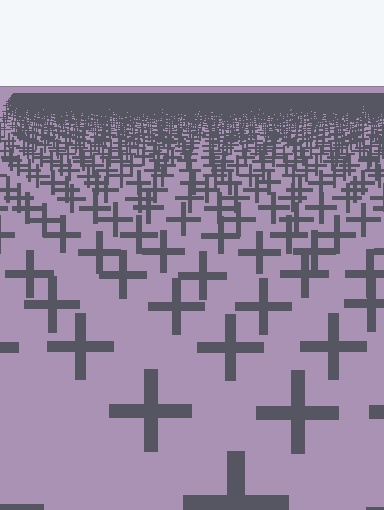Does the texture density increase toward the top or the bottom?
Density increases toward the top.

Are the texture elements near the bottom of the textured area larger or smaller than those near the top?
Larger. Near the bottom, elements are closer to the viewer and appear at a bigger on-screen size.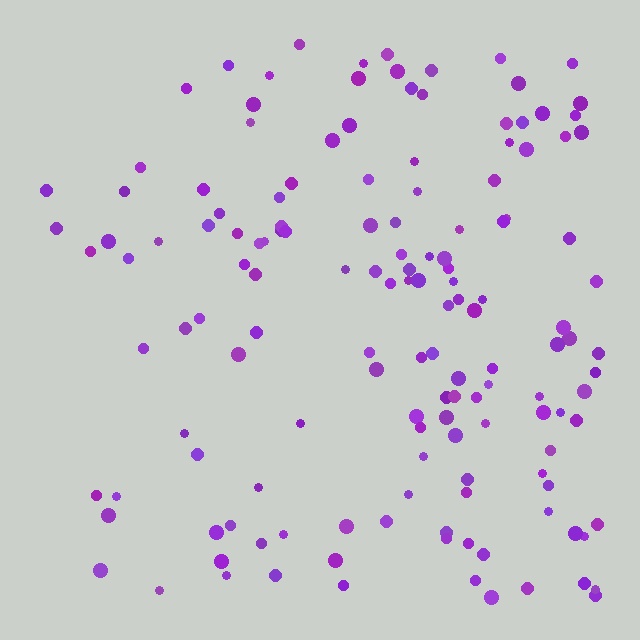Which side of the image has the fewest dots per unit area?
The left.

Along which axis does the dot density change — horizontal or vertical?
Horizontal.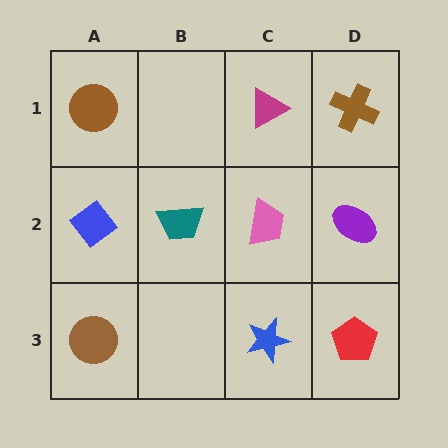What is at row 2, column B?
A teal trapezoid.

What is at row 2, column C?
A pink trapezoid.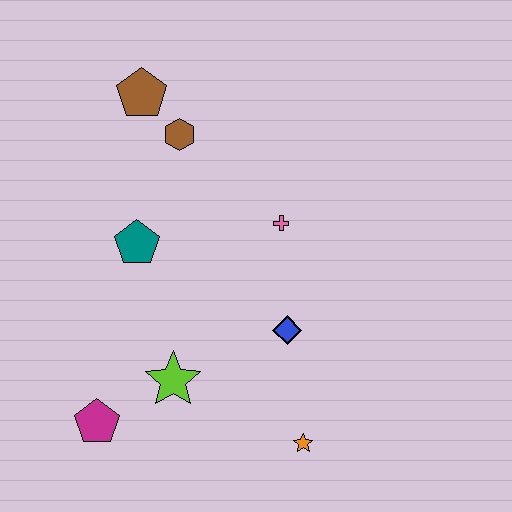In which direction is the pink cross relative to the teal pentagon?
The pink cross is to the right of the teal pentagon.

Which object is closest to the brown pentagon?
The brown hexagon is closest to the brown pentagon.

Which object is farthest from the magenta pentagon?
The brown pentagon is farthest from the magenta pentagon.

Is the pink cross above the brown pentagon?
No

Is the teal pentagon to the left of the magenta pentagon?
No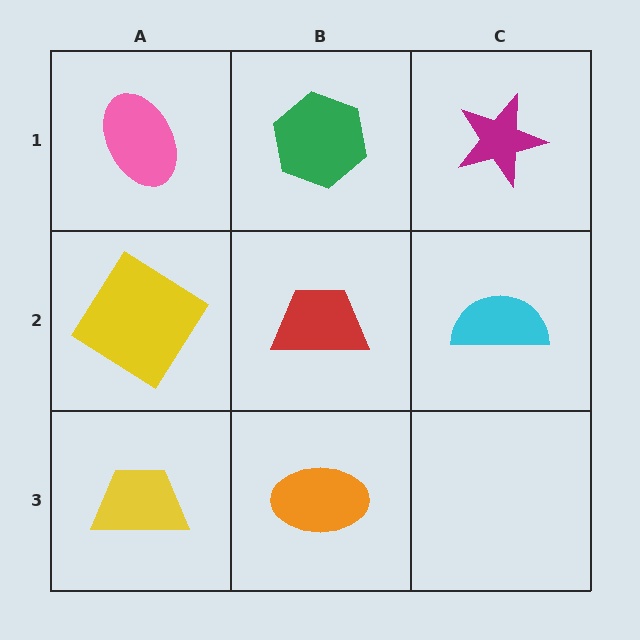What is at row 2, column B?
A red trapezoid.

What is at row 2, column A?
A yellow diamond.